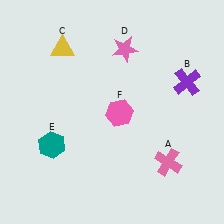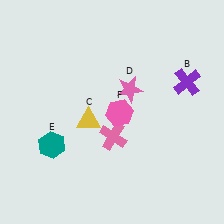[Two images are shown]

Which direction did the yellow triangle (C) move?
The yellow triangle (C) moved down.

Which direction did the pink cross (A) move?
The pink cross (A) moved left.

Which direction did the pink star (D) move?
The pink star (D) moved down.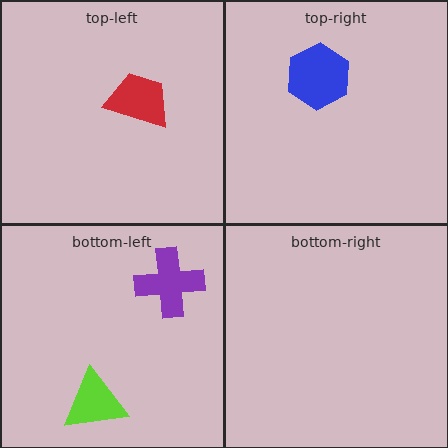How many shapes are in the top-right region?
1.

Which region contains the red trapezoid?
The top-left region.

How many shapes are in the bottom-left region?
2.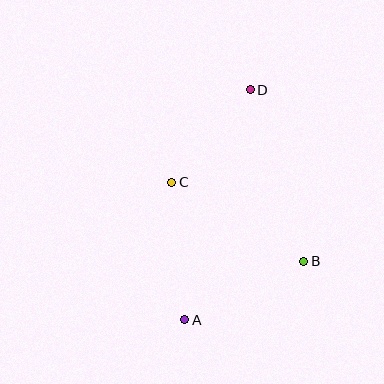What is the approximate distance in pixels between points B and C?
The distance between B and C is approximately 154 pixels.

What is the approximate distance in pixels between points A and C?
The distance between A and C is approximately 138 pixels.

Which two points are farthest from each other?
Points A and D are farthest from each other.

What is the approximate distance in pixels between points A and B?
The distance between A and B is approximately 133 pixels.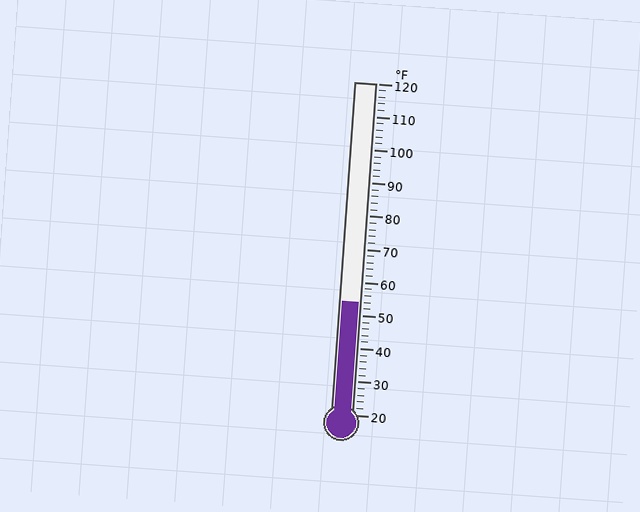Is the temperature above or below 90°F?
The temperature is below 90°F.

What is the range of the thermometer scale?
The thermometer scale ranges from 20°F to 120°F.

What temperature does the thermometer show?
The thermometer shows approximately 54°F.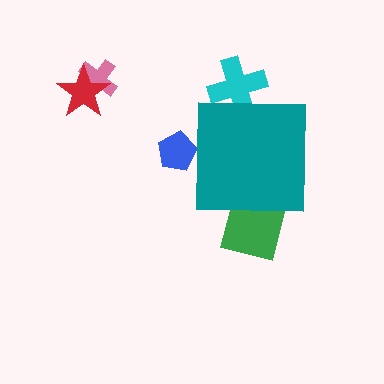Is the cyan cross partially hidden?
Yes, the cyan cross is partially hidden behind the teal square.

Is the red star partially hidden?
No, the red star is fully visible.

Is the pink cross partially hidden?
No, the pink cross is fully visible.